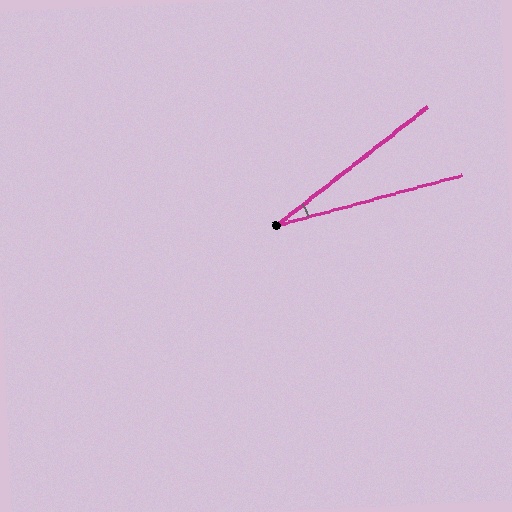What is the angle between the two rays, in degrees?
Approximately 23 degrees.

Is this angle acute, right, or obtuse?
It is acute.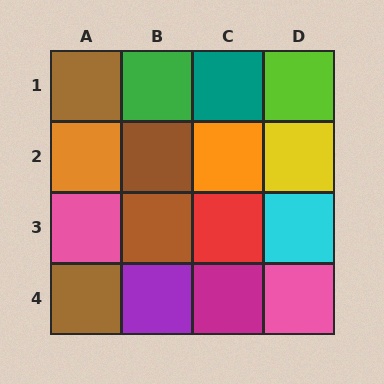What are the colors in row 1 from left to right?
Brown, green, teal, lime.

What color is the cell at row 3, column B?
Brown.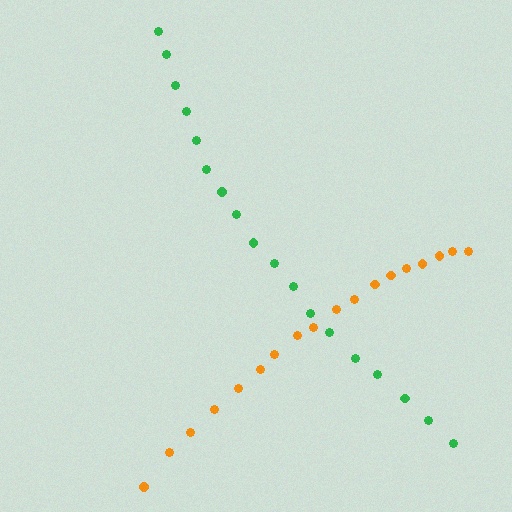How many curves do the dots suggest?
There are 2 distinct paths.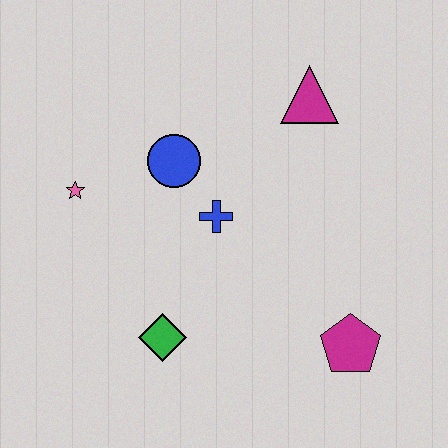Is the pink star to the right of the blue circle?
No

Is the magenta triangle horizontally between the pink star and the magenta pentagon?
Yes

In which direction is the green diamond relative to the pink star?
The green diamond is below the pink star.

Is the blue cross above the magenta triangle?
No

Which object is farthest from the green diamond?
The magenta triangle is farthest from the green diamond.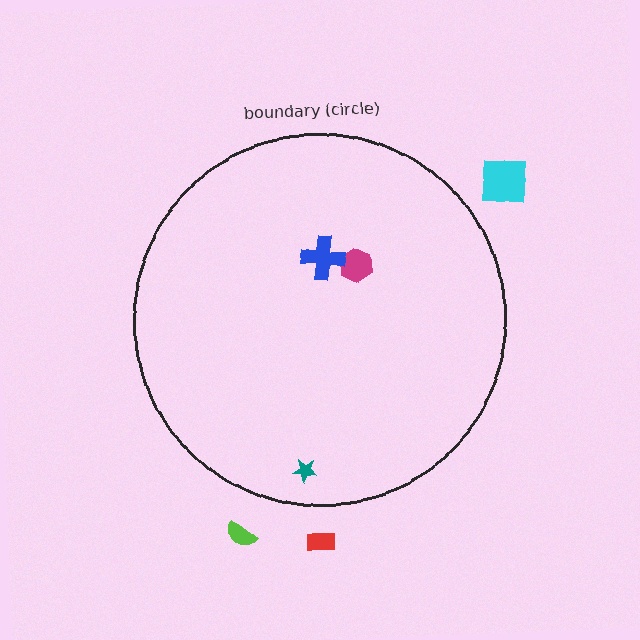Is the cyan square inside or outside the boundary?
Outside.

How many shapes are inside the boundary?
3 inside, 3 outside.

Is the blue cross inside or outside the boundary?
Inside.